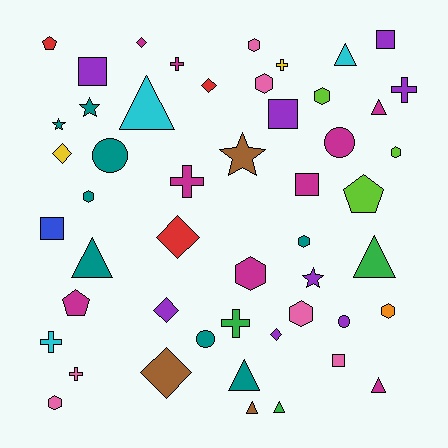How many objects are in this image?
There are 50 objects.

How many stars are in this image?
There are 4 stars.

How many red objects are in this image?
There are 3 red objects.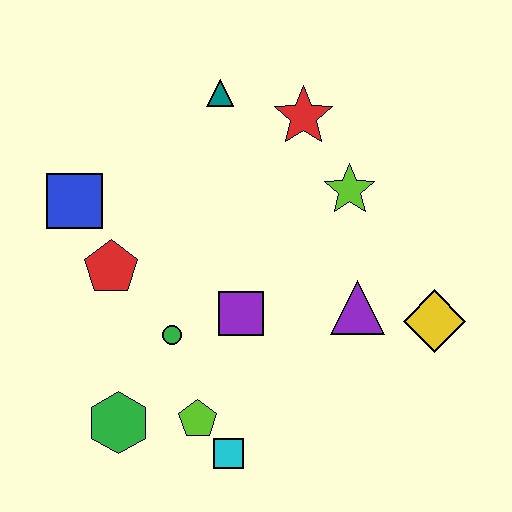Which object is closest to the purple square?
The green circle is closest to the purple square.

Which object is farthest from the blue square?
The yellow diamond is farthest from the blue square.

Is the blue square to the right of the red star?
No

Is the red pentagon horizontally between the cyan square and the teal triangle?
No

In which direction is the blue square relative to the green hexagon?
The blue square is above the green hexagon.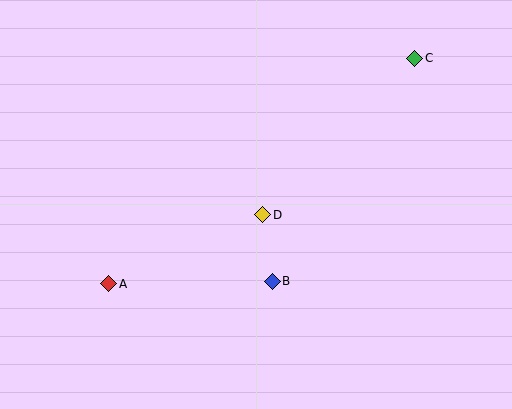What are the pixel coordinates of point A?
Point A is at (109, 284).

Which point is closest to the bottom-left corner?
Point A is closest to the bottom-left corner.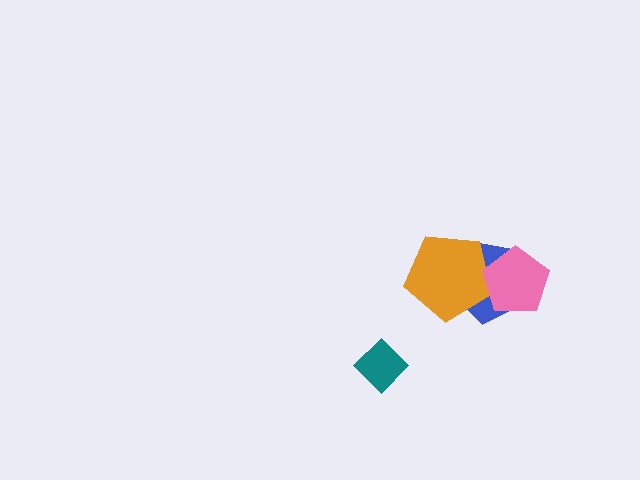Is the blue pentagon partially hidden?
Yes, it is partially covered by another shape.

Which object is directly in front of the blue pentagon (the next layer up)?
The orange pentagon is directly in front of the blue pentagon.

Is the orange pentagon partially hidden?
Yes, it is partially covered by another shape.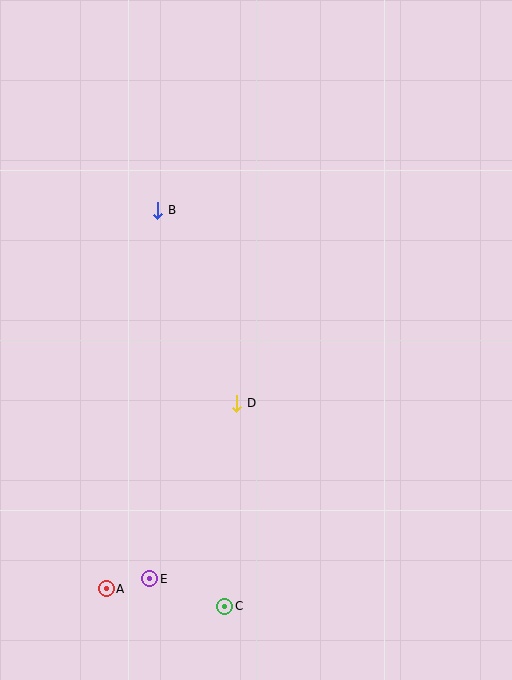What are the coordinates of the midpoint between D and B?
The midpoint between D and B is at (197, 307).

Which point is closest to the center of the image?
Point D at (237, 403) is closest to the center.